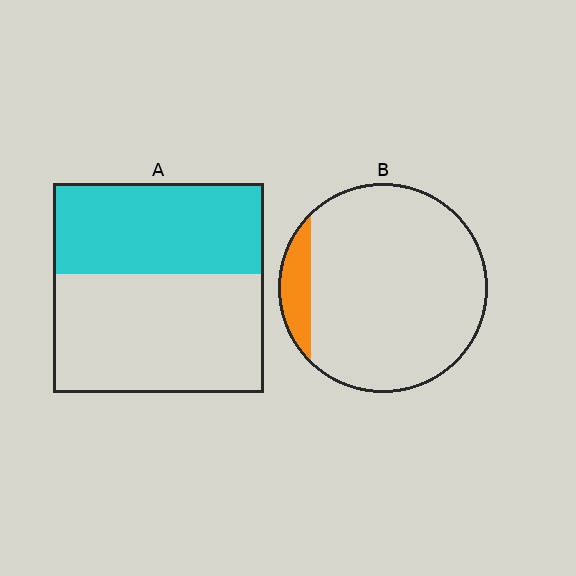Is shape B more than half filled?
No.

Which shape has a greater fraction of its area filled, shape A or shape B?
Shape A.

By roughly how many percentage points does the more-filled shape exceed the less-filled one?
By roughly 35 percentage points (A over B).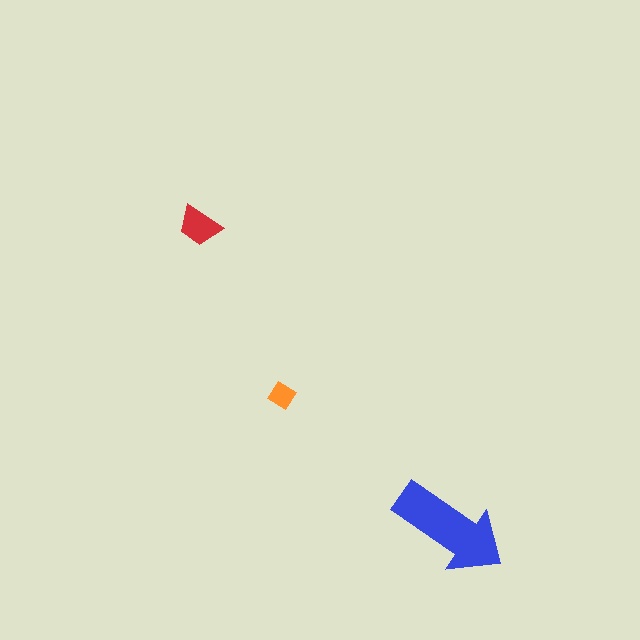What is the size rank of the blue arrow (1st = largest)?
1st.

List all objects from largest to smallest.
The blue arrow, the red trapezoid, the orange diamond.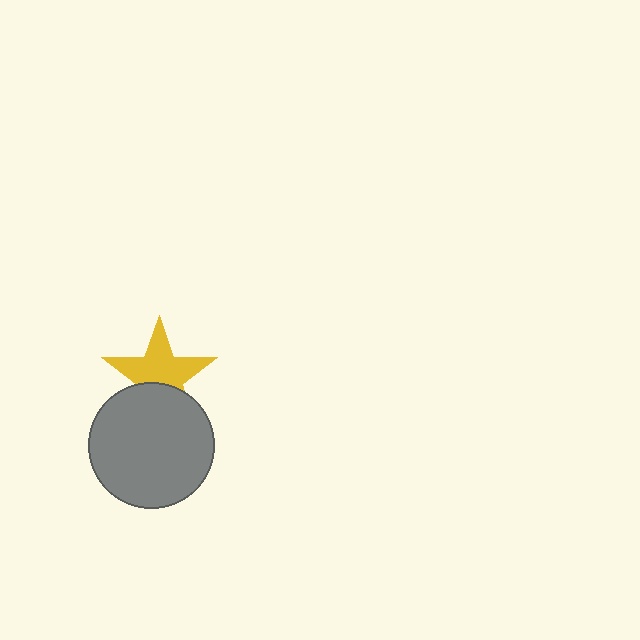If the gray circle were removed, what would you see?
You would see the complete yellow star.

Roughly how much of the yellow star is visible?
About half of it is visible (roughly 63%).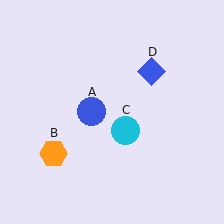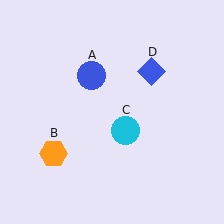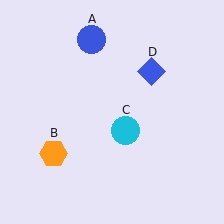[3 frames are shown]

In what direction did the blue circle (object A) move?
The blue circle (object A) moved up.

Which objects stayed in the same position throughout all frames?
Orange hexagon (object B) and cyan circle (object C) and blue diamond (object D) remained stationary.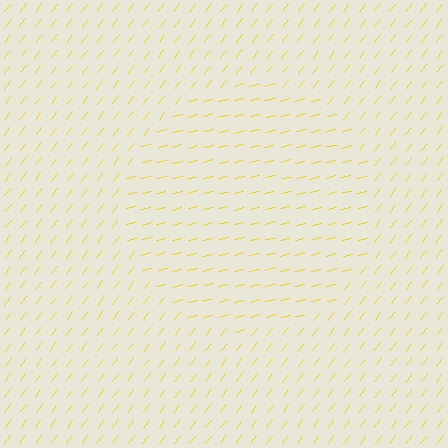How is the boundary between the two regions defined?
The boundary is defined purely by a change in line orientation (approximately 39 degrees difference). All lines are the same color and thickness.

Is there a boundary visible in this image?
Yes, there is a texture boundary formed by a change in line orientation.